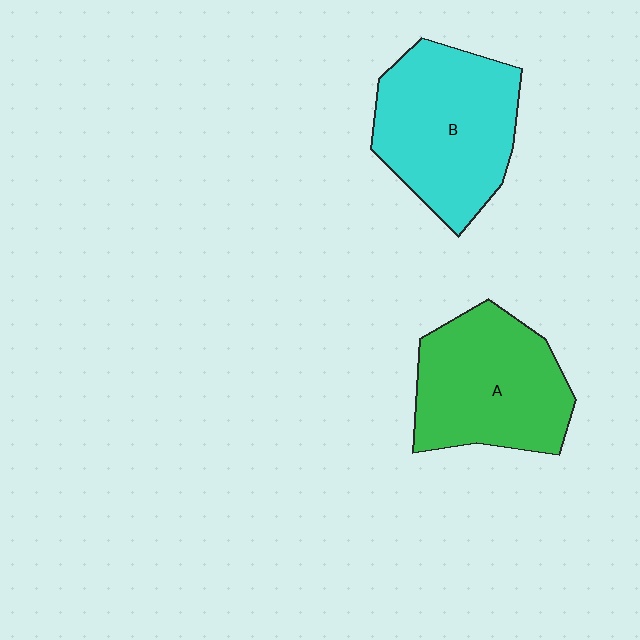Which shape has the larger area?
Shape B (cyan).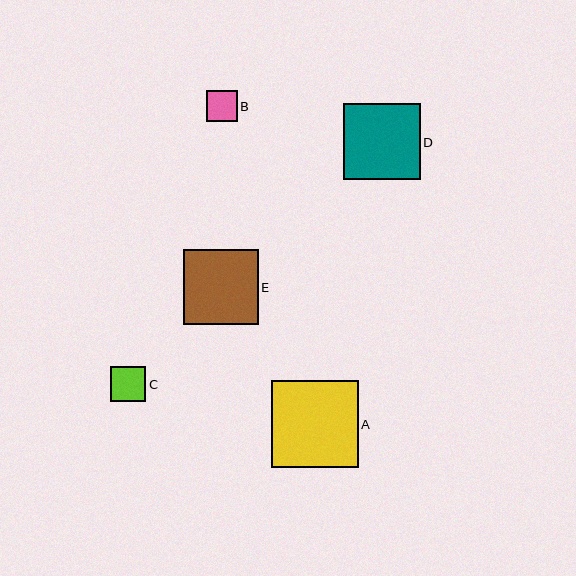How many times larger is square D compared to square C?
Square D is approximately 2.2 times the size of square C.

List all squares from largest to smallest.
From largest to smallest: A, D, E, C, B.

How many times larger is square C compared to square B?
Square C is approximately 1.1 times the size of square B.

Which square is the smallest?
Square B is the smallest with a size of approximately 30 pixels.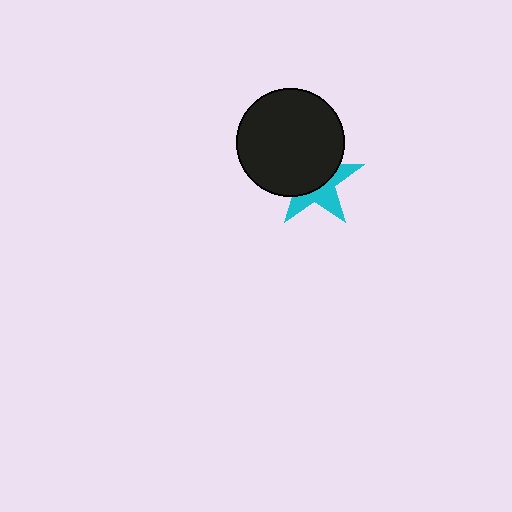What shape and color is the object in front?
The object in front is a black circle.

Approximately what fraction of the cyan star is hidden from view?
Roughly 57% of the cyan star is hidden behind the black circle.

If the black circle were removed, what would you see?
You would see the complete cyan star.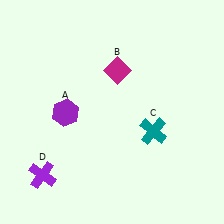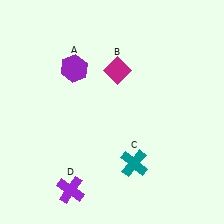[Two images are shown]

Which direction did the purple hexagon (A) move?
The purple hexagon (A) moved up.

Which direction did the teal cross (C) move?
The teal cross (C) moved down.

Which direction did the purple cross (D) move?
The purple cross (D) moved right.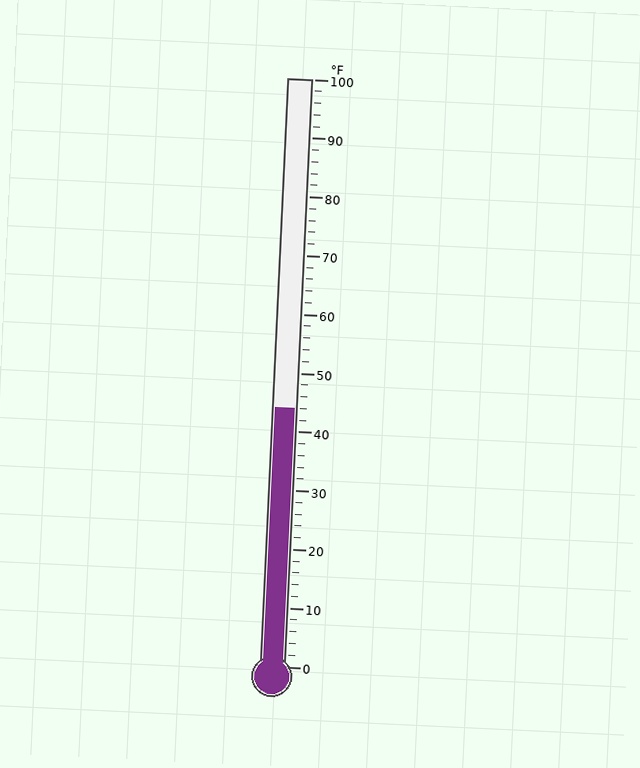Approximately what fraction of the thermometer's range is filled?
The thermometer is filled to approximately 45% of its range.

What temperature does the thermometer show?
The thermometer shows approximately 44°F.